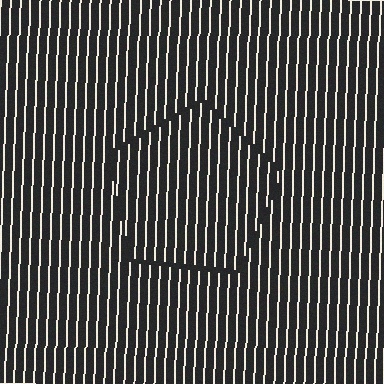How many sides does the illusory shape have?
5 sides — the line-ends trace a pentagon.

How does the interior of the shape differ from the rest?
The interior of the shape contains the same grating, shifted by half a period — the contour is defined by the phase discontinuity where line-ends from the inner and outer gratings abut.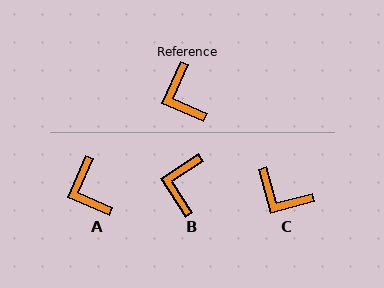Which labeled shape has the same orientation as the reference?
A.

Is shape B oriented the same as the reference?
No, it is off by about 34 degrees.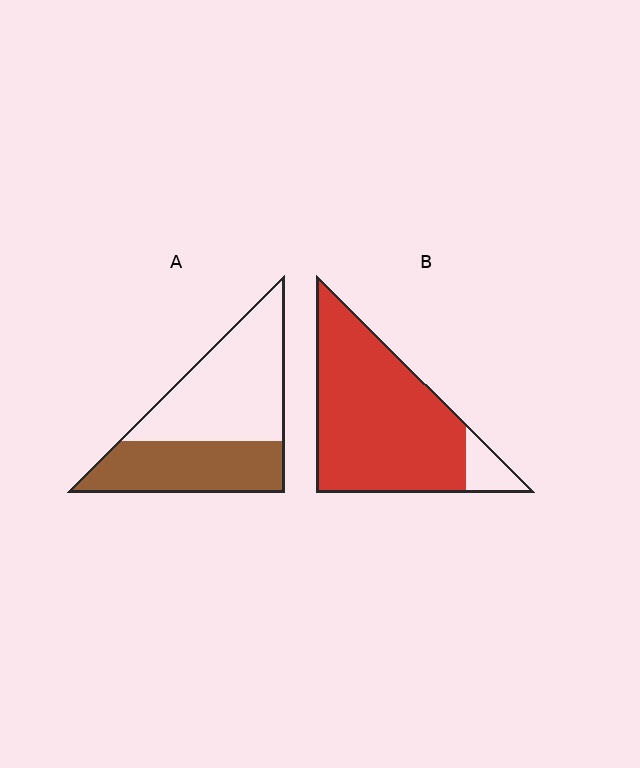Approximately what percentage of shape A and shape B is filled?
A is approximately 40% and B is approximately 90%.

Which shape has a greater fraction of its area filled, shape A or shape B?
Shape B.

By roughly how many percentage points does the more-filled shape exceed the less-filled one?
By roughly 50 percentage points (B over A).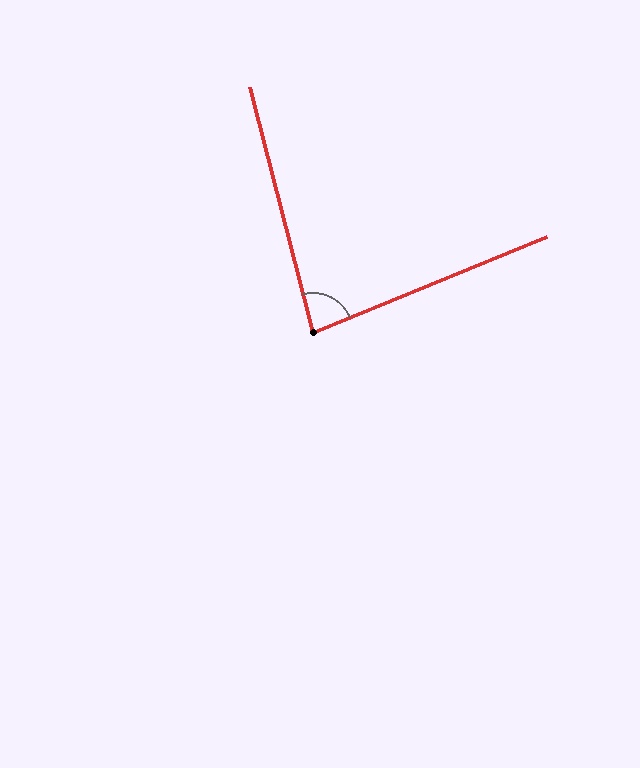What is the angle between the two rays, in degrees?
Approximately 82 degrees.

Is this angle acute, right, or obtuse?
It is acute.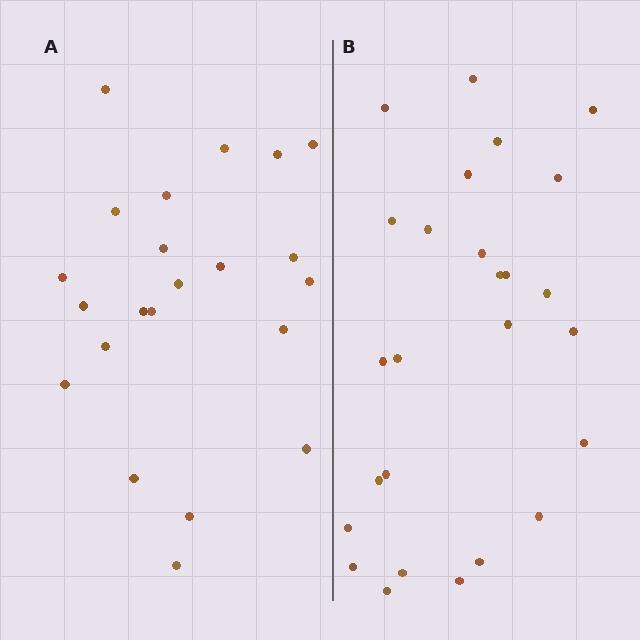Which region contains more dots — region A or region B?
Region B (the right region) has more dots.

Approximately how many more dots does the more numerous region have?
Region B has about 4 more dots than region A.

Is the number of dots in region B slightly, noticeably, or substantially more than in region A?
Region B has only slightly more — the two regions are fairly close. The ratio is roughly 1.2 to 1.